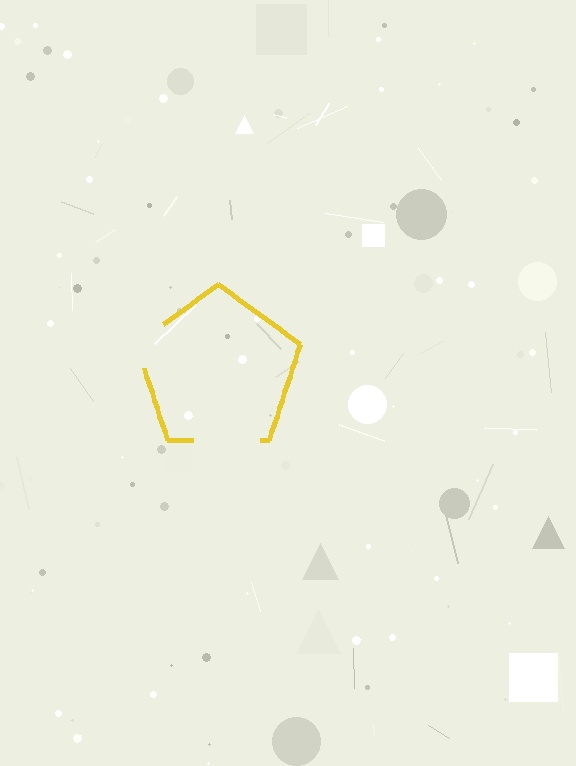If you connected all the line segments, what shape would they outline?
They would outline a pentagon.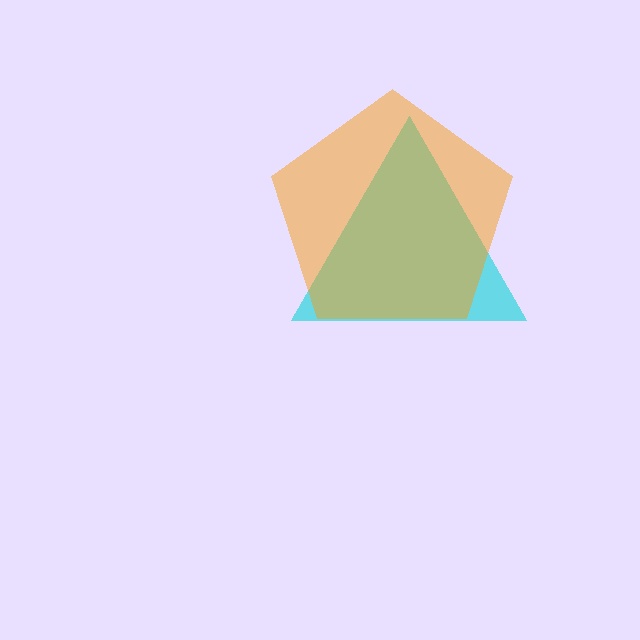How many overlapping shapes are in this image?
There are 2 overlapping shapes in the image.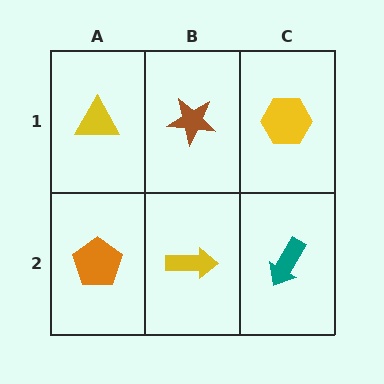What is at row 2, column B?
A yellow arrow.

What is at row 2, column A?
An orange pentagon.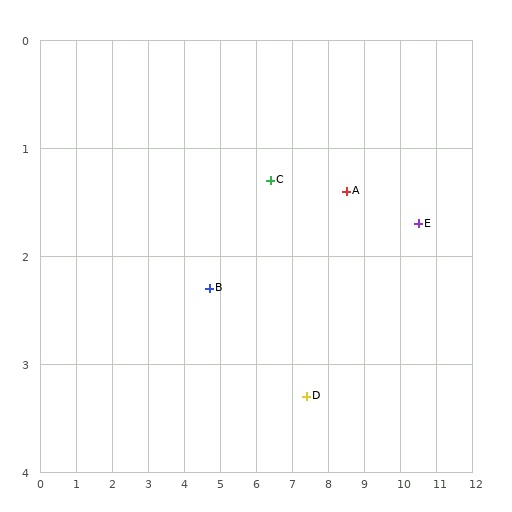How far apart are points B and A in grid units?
Points B and A are about 3.9 grid units apart.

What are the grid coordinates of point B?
Point B is at approximately (4.7, 2.3).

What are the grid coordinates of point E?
Point E is at approximately (10.5, 1.7).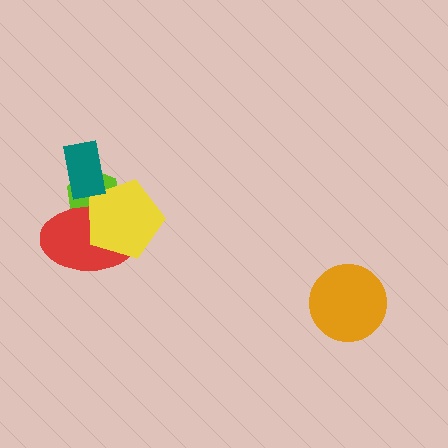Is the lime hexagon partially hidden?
Yes, it is partially covered by another shape.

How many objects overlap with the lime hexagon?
3 objects overlap with the lime hexagon.